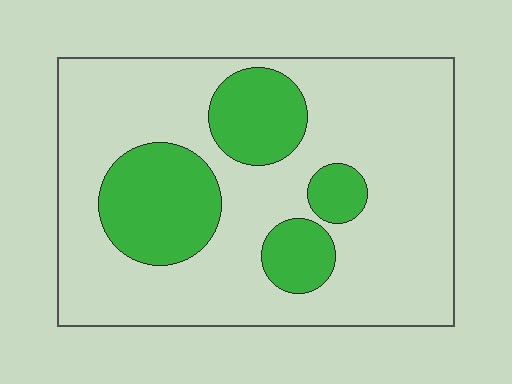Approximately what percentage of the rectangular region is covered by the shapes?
Approximately 25%.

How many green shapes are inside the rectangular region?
4.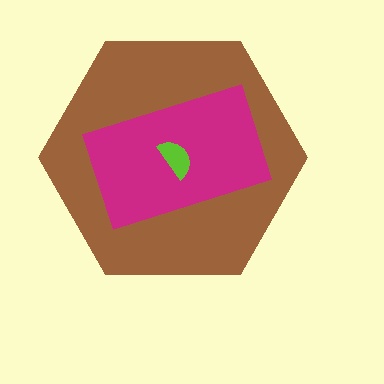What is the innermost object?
The lime semicircle.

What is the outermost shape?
The brown hexagon.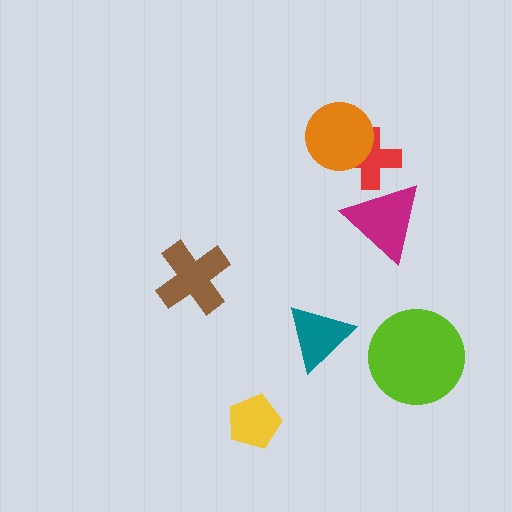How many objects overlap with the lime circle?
0 objects overlap with the lime circle.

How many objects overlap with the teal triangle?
0 objects overlap with the teal triangle.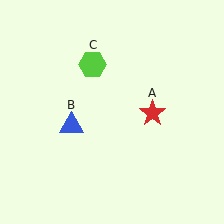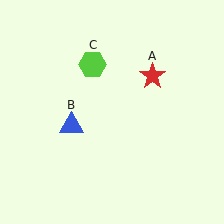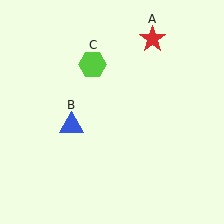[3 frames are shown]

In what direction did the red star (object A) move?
The red star (object A) moved up.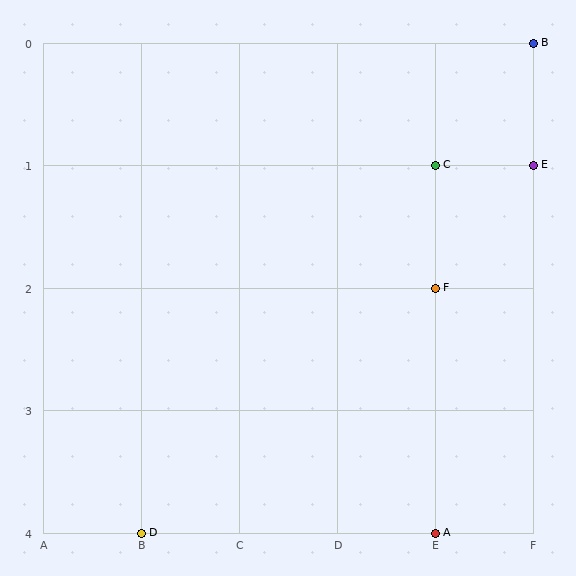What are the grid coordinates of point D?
Point D is at grid coordinates (B, 4).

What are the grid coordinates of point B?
Point B is at grid coordinates (F, 0).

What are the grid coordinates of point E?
Point E is at grid coordinates (F, 1).